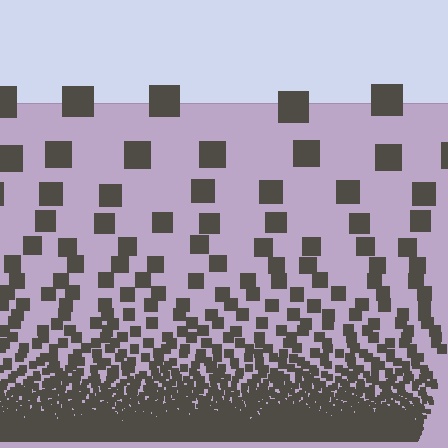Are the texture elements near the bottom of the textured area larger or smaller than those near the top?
Smaller. The gradient is inverted — elements near the bottom are smaller and denser.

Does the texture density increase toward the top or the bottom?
Density increases toward the bottom.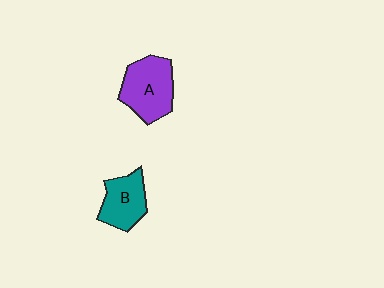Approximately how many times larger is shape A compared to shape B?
Approximately 1.3 times.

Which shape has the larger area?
Shape A (purple).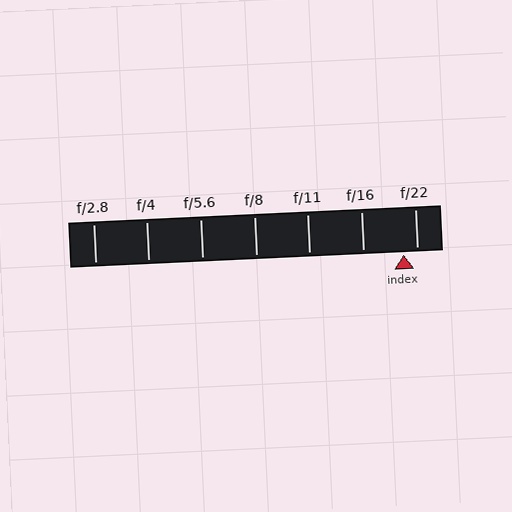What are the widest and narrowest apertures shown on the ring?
The widest aperture shown is f/2.8 and the narrowest is f/22.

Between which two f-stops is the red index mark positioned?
The index mark is between f/16 and f/22.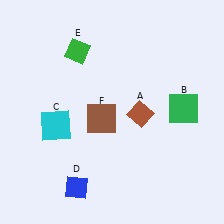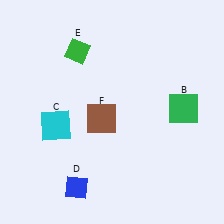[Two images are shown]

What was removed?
The brown diamond (A) was removed in Image 2.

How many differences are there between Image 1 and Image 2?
There is 1 difference between the two images.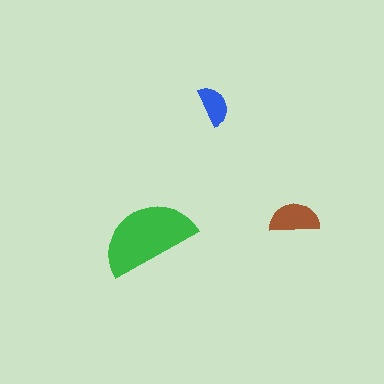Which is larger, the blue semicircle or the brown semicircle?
The brown one.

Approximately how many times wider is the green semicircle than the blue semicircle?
About 2.5 times wider.